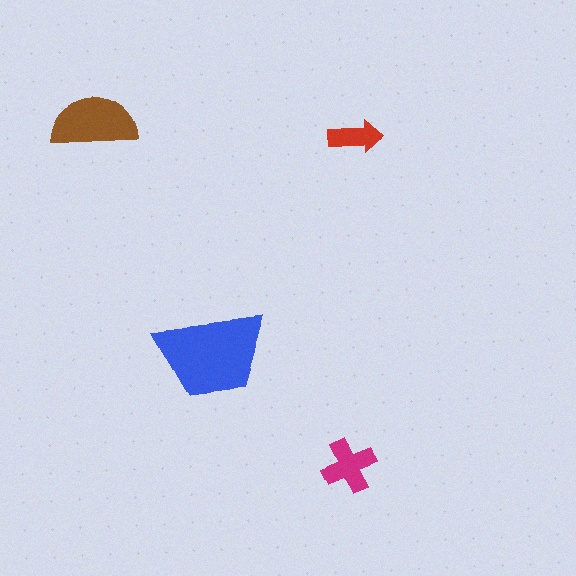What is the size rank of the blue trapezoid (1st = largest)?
1st.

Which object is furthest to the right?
The red arrow is rightmost.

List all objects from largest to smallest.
The blue trapezoid, the brown semicircle, the magenta cross, the red arrow.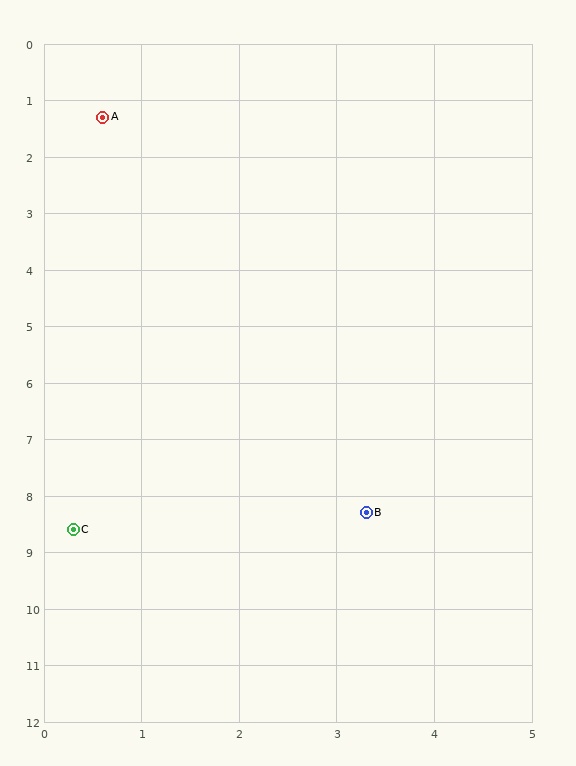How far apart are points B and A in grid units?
Points B and A are about 7.5 grid units apart.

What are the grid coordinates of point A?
Point A is at approximately (0.6, 1.3).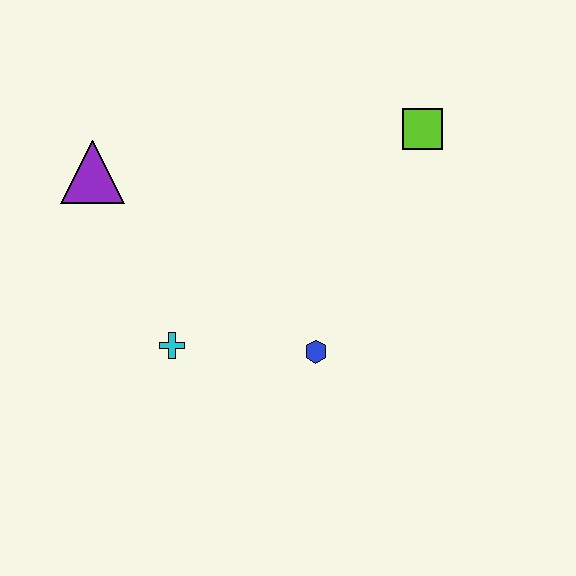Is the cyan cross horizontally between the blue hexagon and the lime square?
No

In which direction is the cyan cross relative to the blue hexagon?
The cyan cross is to the left of the blue hexagon.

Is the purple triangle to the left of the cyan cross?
Yes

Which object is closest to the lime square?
The blue hexagon is closest to the lime square.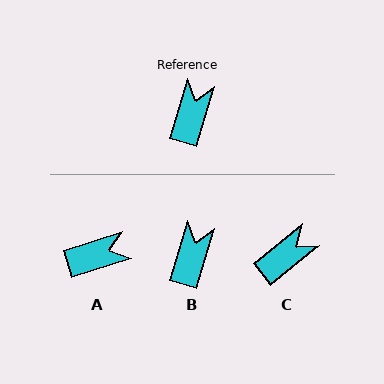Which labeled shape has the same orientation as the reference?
B.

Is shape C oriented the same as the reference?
No, it is off by about 34 degrees.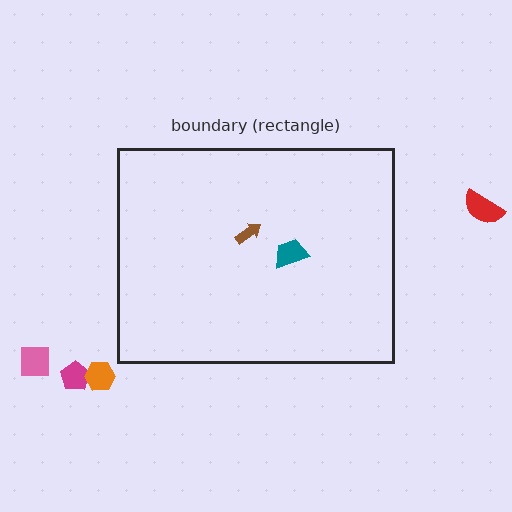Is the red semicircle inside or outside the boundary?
Outside.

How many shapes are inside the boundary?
2 inside, 4 outside.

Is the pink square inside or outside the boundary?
Outside.